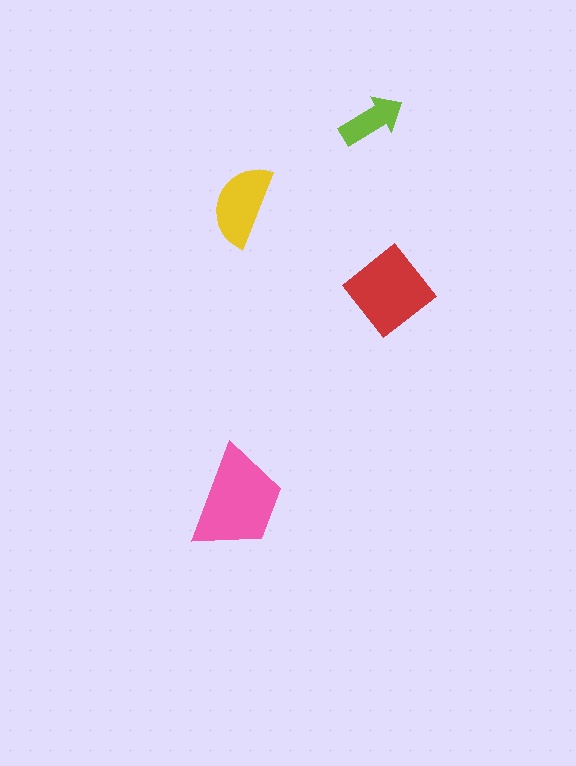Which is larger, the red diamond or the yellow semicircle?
The red diamond.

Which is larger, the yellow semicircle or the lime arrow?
The yellow semicircle.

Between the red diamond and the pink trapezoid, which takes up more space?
The pink trapezoid.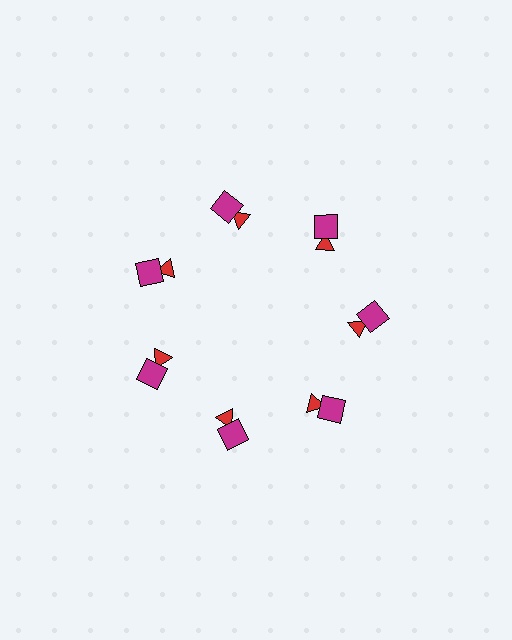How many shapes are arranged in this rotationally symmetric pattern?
There are 14 shapes, arranged in 7 groups of 2.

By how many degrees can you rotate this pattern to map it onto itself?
The pattern maps onto itself every 51 degrees of rotation.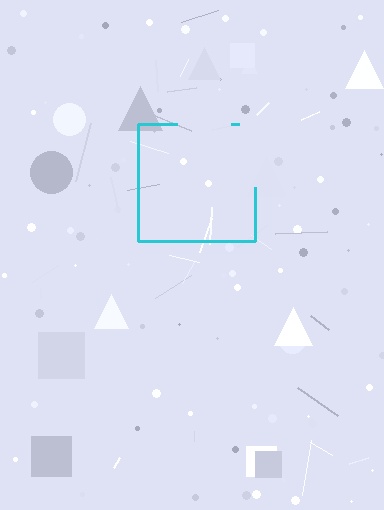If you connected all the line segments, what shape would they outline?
They would outline a square.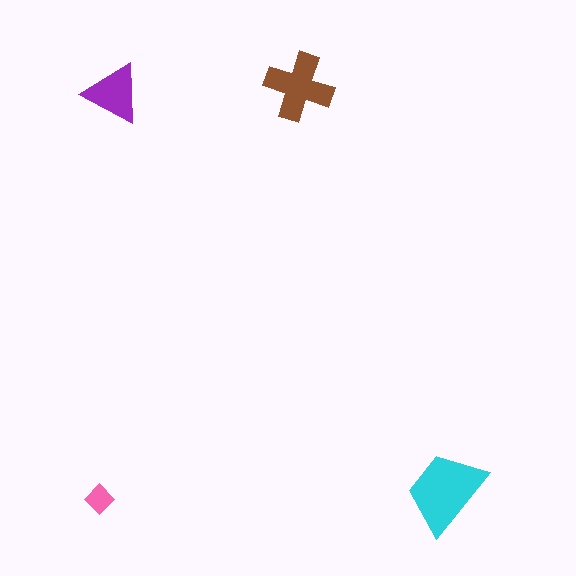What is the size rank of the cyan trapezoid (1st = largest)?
1st.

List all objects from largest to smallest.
The cyan trapezoid, the brown cross, the purple triangle, the pink diamond.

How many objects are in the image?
There are 4 objects in the image.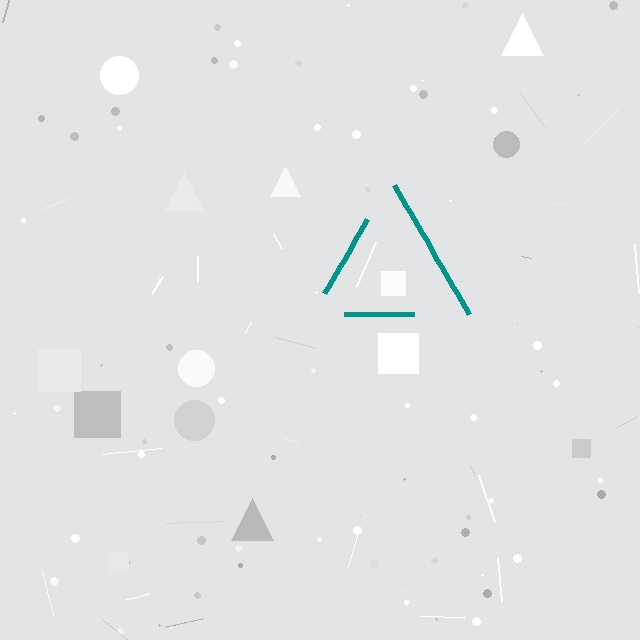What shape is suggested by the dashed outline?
The dashed outline suggests a triangle.